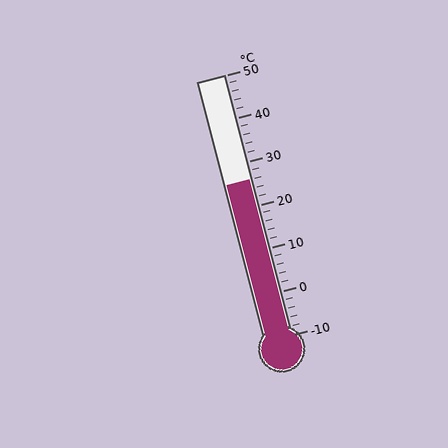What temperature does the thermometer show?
The thermometer shows approximately 26°C.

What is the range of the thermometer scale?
The thermometer scale ranges from -10°C to 50°C.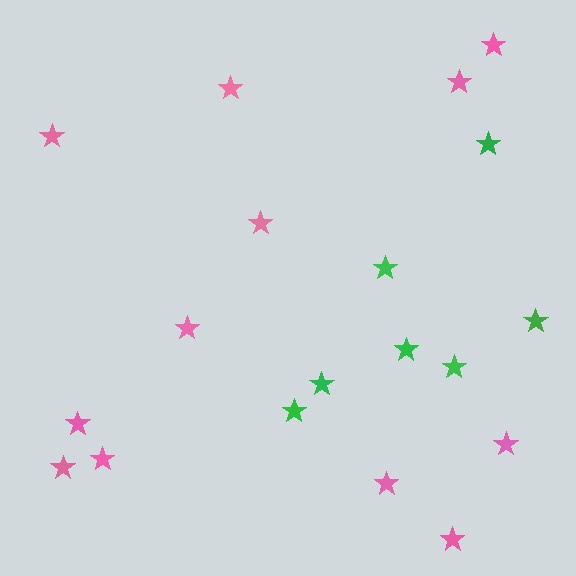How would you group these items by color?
There are 2 groups: one group of pink stars (12) and one group of green stars (7).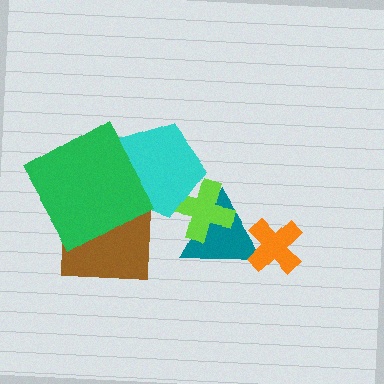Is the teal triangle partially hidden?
Yes, it is partially covered by another shape.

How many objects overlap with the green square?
2 objects overlap with the green square.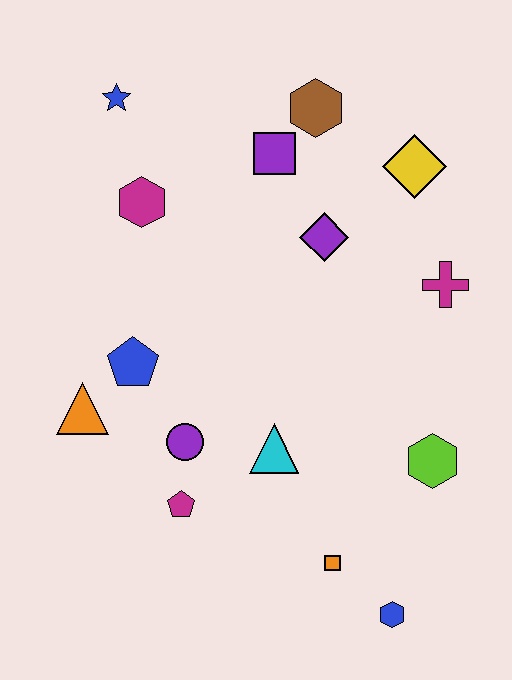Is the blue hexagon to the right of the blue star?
Yes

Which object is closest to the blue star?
The magenta hexagon is closest to the blue star.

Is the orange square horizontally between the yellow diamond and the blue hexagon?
No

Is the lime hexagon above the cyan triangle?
No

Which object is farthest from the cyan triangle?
The blue star is farthest from the cyan triangle.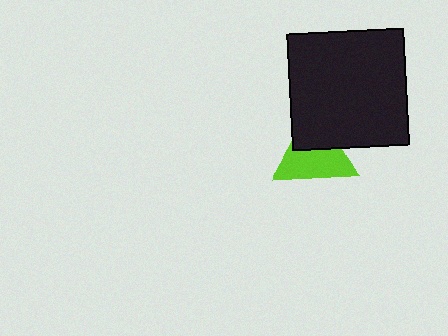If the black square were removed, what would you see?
You would see the complete lime triangle.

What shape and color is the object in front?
The object in front is a black square.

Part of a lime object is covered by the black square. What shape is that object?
It is a triangle.